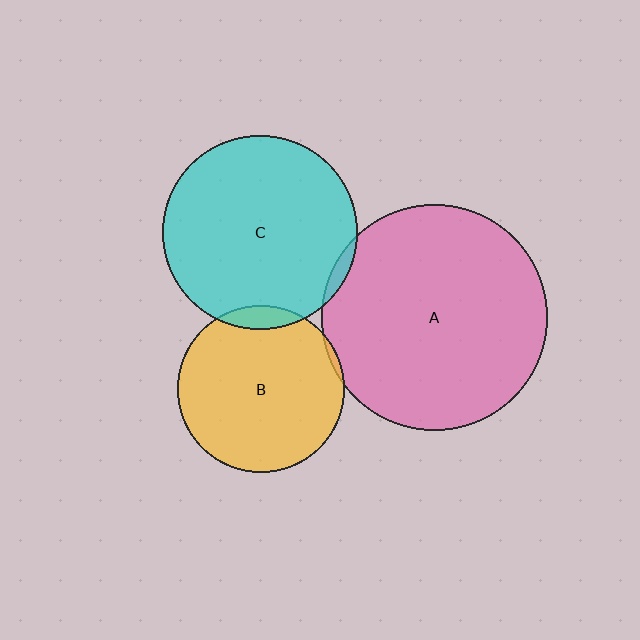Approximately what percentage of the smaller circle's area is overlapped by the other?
Approximately 5%.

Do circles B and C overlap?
Yes.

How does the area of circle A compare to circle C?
Approximately 1.3 times.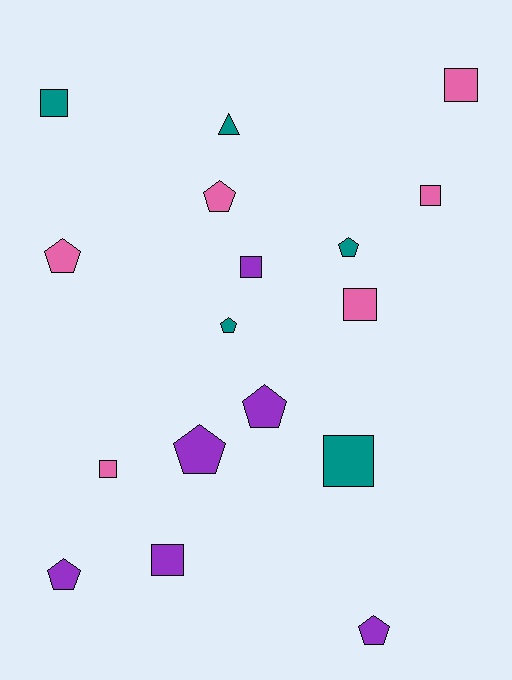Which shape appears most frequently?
Square, with 8 objects.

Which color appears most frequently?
Purple, with 6 objects.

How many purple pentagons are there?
There are 4 purple pentagons.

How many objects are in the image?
There are 17 objects.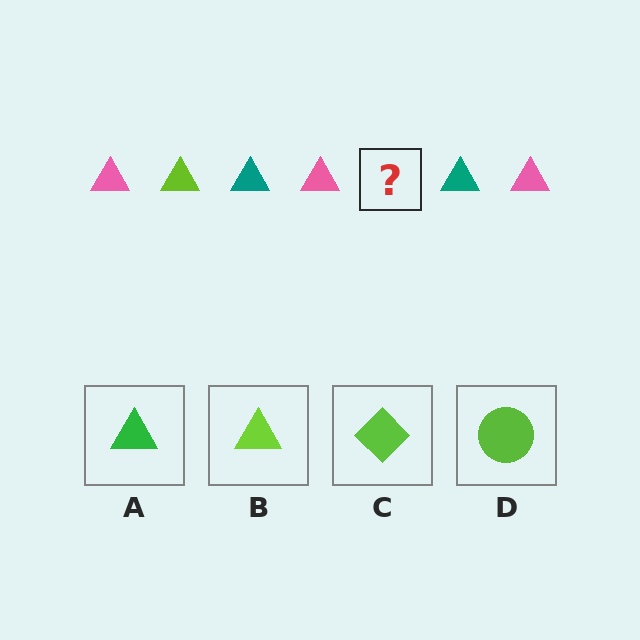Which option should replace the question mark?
Option B.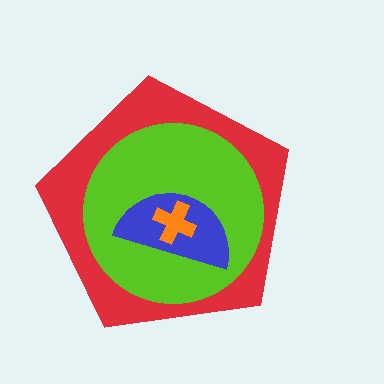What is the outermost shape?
The red pentagon.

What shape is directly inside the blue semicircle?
The orange cross.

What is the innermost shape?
The orange cross.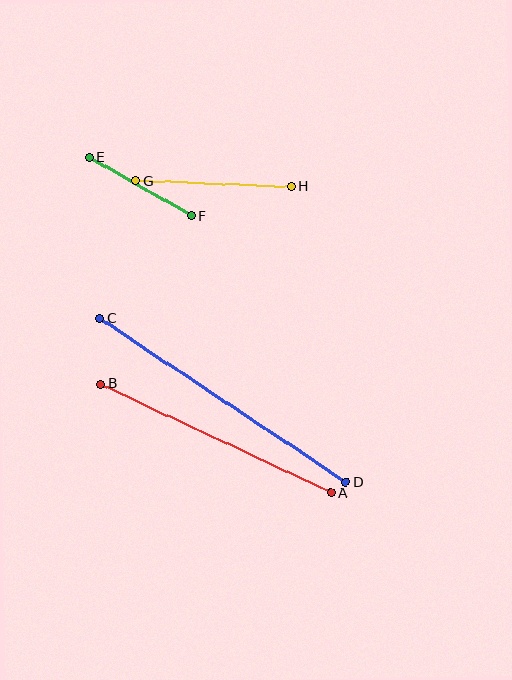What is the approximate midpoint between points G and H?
The midpoint is at approximately (214, 184) pixels.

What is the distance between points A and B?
The distance is approximately 255 pixels.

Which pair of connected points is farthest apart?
Points C and D are farthest apart.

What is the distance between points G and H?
The distance is approximately 156 pixels.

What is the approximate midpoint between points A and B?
The midpoint is at approximately (216, 438) pixels.